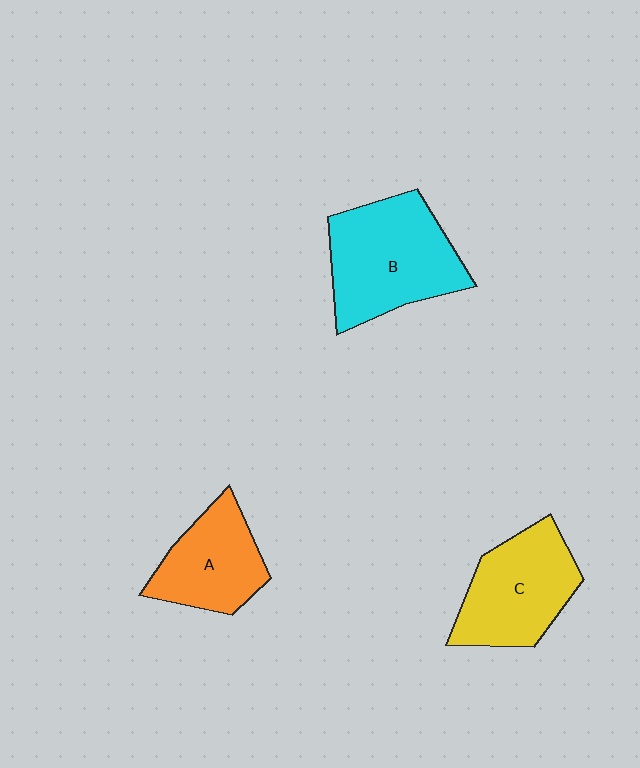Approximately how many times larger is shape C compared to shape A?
Approximately 1.2 times.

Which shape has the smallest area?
Shape A (orange).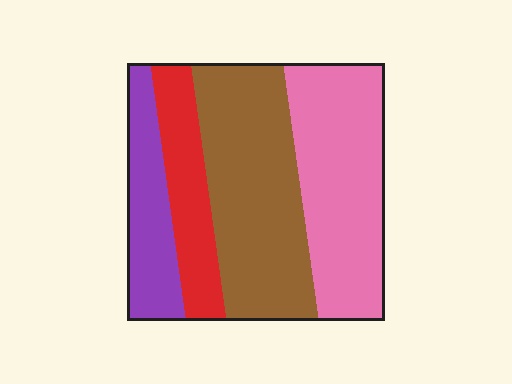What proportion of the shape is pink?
Pink covers roughly 35% of the shape.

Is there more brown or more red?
Brown.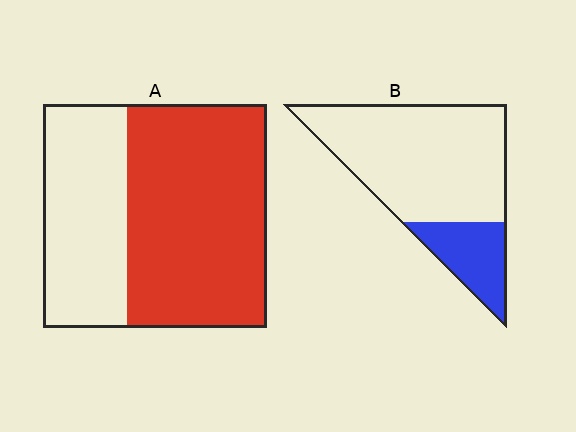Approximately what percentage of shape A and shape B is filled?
A is approximately 60% and B is approximately 25%.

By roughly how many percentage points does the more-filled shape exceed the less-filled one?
By roughly 40 percentage points (A over B).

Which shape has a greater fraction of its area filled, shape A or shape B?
Shape A.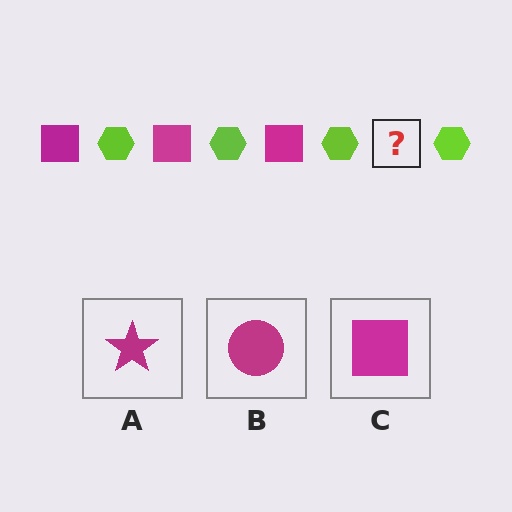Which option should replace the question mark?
Option C.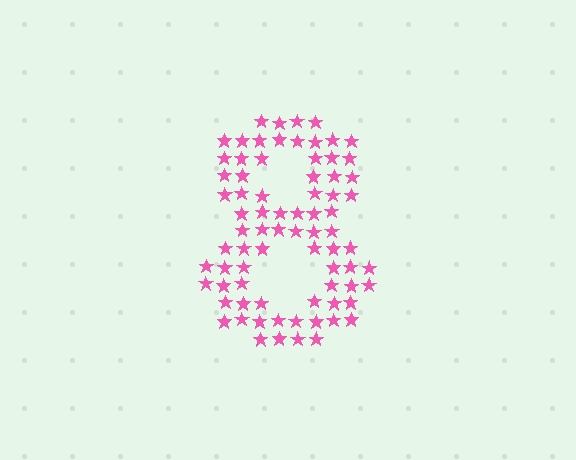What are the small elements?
The small elements are stars.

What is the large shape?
The large shape is the digit 8.